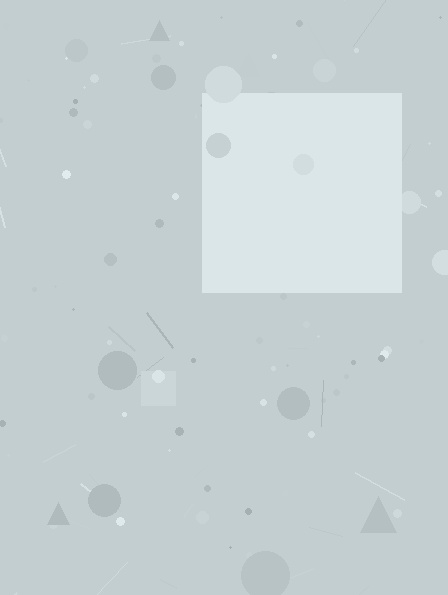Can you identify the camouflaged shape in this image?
The camouflaged shape is a square.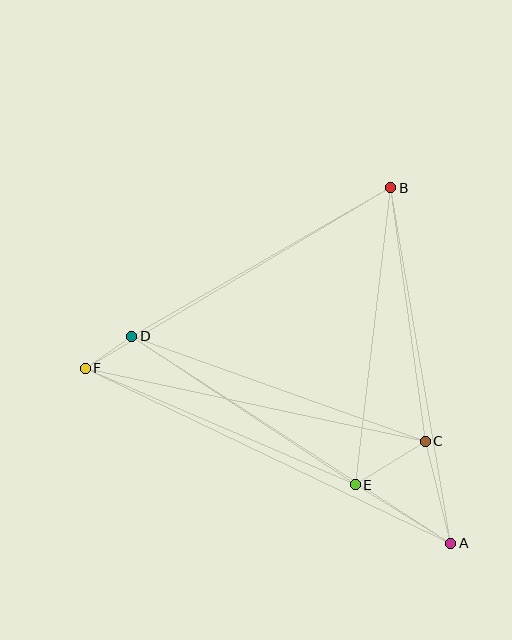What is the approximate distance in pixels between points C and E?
The distance between C and E is approximately 82 pixels.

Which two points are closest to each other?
Points D and F are closest to each other.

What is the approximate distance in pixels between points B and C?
The distance between B and C is approximately 256 pixels.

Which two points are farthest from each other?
Points A and F are farthest from each other.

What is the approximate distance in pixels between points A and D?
The distance between A and D is approximately 381 pixels.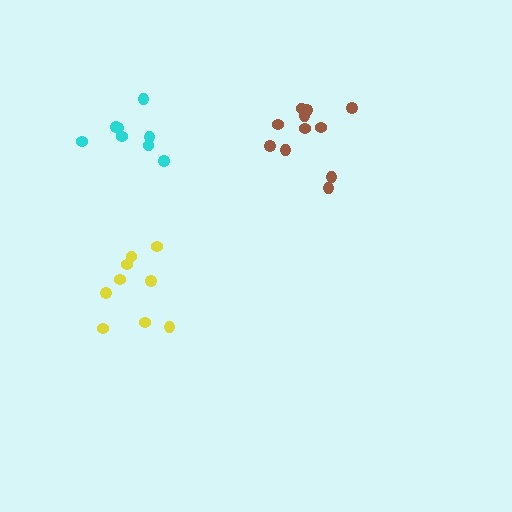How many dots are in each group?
Group 1: 11 dots, Group 2: 8 dots, Group 3: 9 dots (28 total).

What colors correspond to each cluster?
The clusters are colored: brown, cyan, yellow.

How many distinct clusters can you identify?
There are 3 distinct clusters.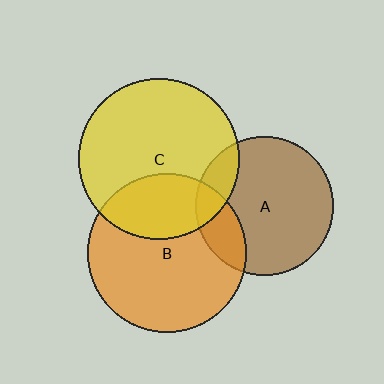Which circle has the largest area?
Circle C (yellow).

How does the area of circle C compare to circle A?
Approximately 1.3 times.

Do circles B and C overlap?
Yes.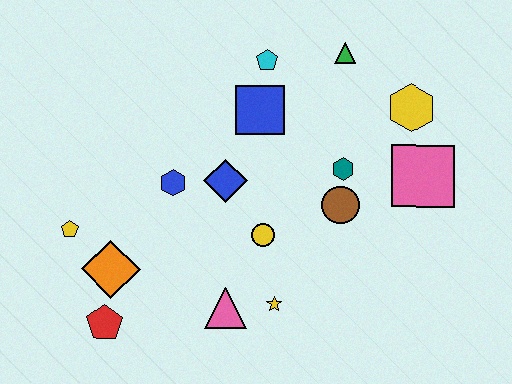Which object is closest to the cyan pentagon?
The blue square is closest to the cyan pentagon.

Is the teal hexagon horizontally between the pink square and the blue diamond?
Yes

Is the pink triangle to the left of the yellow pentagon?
No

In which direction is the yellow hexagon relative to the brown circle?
The yellow hexagon is above the brown circle.